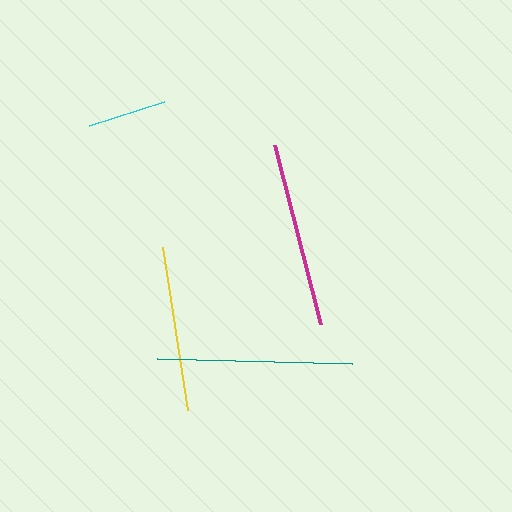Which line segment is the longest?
The teal line is the longest at approximately 195 pixels.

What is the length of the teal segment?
The teal segment is approximately 195 pixels long.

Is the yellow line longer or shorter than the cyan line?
The yellow line is longer than the cyan line.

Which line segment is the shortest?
The cyan line is the shortest at approximately 79 pixels.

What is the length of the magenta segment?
The magenta segment is approximately 185 pixels long.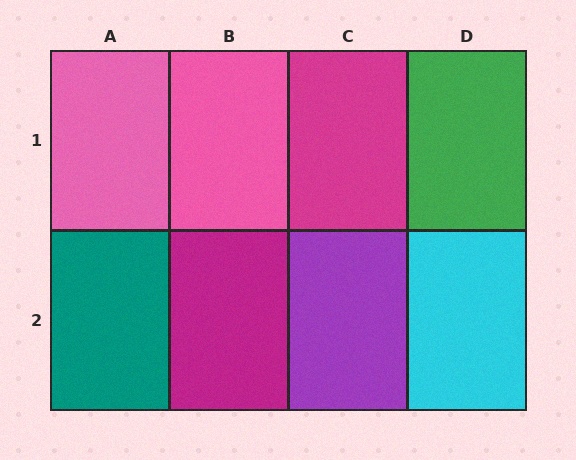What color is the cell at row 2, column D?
Cyan.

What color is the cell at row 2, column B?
Magenta.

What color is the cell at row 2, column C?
Purple.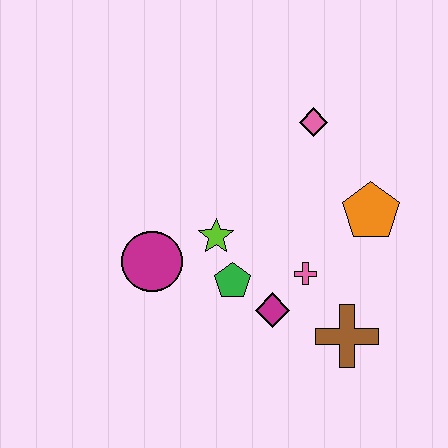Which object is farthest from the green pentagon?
The pink diamond is farthest from the green pentagon.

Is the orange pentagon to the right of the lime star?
Yes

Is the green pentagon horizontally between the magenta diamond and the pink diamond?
No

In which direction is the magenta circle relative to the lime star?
The magenta circle is to the left of the lime star.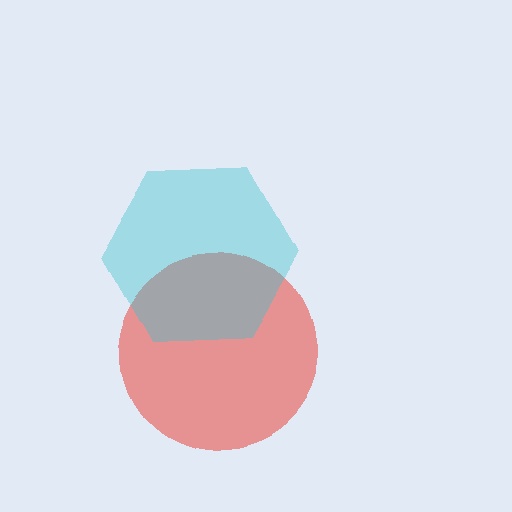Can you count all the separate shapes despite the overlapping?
Yes, there are 2 separate shapes.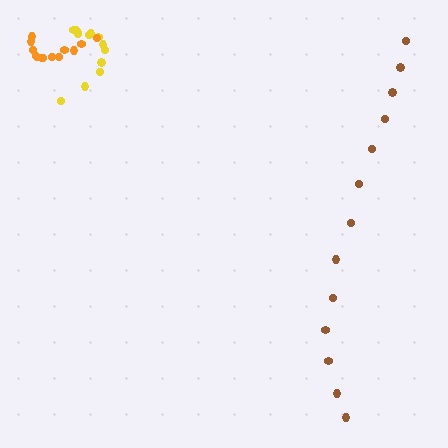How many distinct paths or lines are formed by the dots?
There are 3 distinct paths.